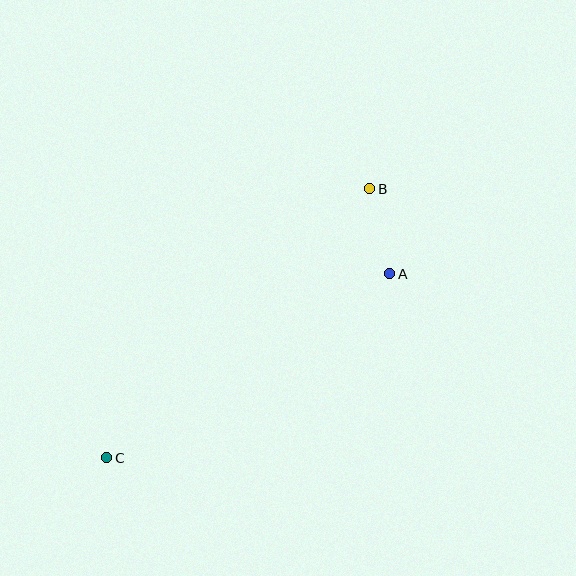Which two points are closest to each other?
Points A and B are closest to each other.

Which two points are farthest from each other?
Points B and C are farthest from each other.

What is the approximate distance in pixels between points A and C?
The distance between A and C is approximately 338 pixels.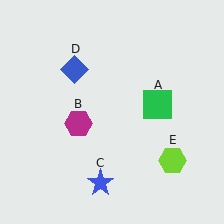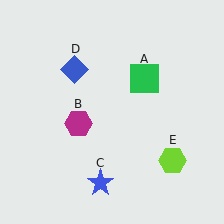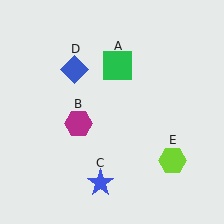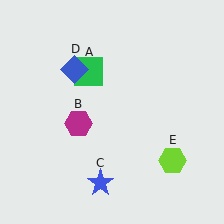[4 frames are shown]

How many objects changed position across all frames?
1 object changed position: green square (object A).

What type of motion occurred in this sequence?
The green square (object A) rotated counterclockwise around the center of the scene.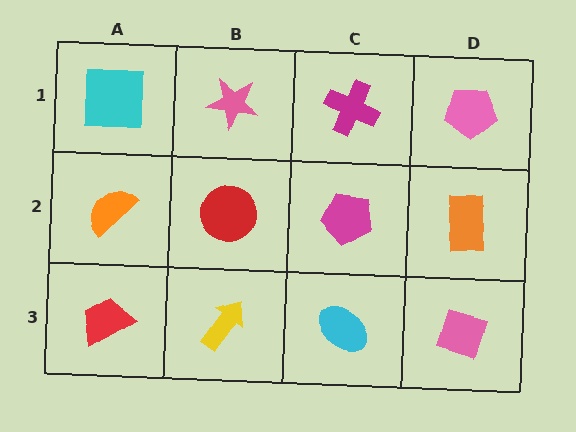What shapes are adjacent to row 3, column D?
An orange rectangle (row 2, column D), a cyan ellipse (row 3, column C).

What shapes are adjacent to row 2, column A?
A cyan square (row 1, column A), a red trapezoid (row 3, column A), a red circle (row 2, column B).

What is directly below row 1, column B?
A red circle.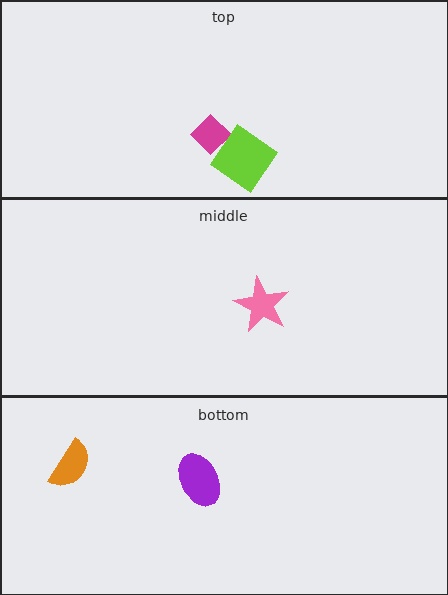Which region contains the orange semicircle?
The bottom region.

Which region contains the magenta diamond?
The top region.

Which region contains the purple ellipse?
The bottom region.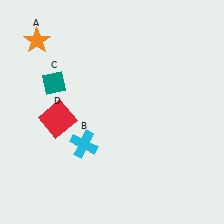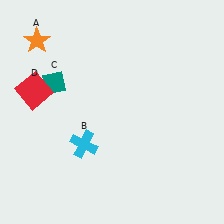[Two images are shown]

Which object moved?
The red square (D) moved up.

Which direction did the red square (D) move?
The red square (D) moved up.